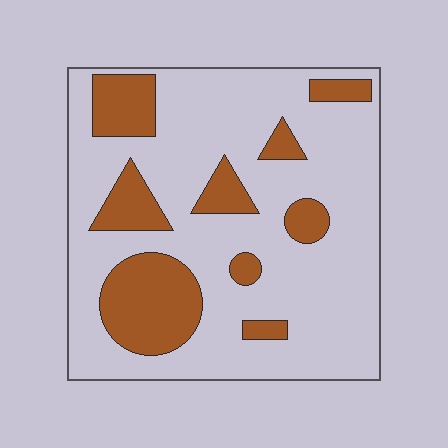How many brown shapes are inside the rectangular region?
9.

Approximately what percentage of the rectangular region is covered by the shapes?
Approximately 25%.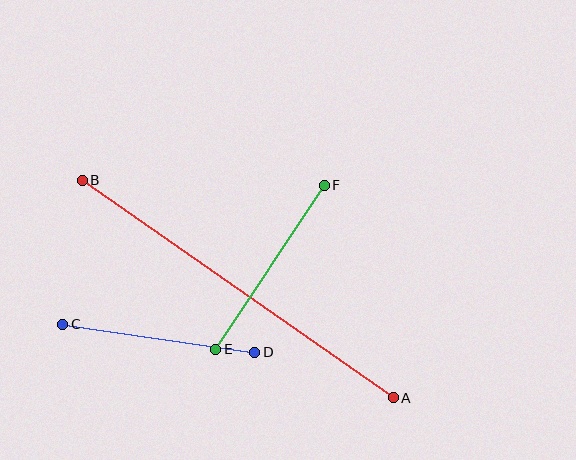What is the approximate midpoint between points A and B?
The midpoint is at approximately (238, 289) pixels.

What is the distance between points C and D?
The distance is approximately 194 pixels.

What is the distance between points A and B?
The distance is approximately 379 pixels.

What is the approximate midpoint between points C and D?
The midpoint is at approximately (159, 338) pixels.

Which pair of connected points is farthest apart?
Points A and B are farthest apart.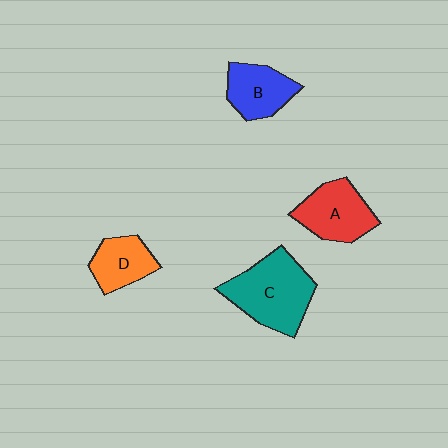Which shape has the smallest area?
Shape D (orange).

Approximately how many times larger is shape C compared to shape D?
Approximately 1.8 times.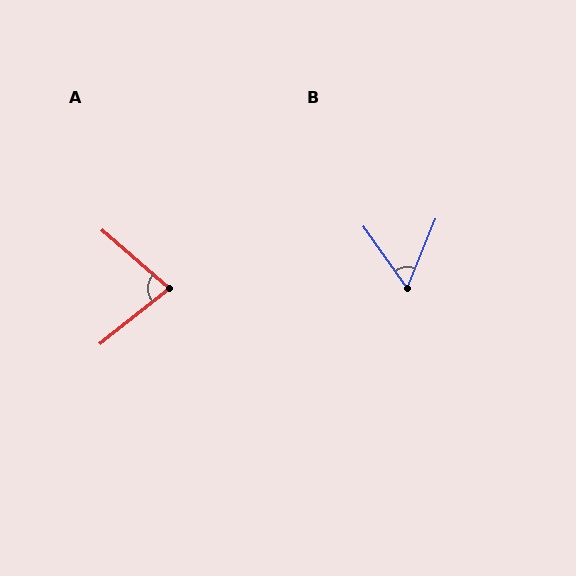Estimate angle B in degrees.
Approximately 58 degrees.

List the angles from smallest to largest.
B (58°), A (79°).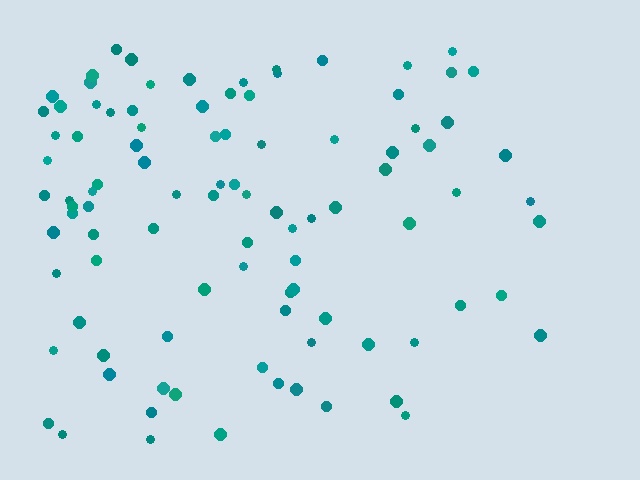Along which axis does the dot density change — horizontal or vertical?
Horizontal.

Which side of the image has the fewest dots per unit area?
The right.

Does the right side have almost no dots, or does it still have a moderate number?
Still a moderate number, just noticeably fewer than the left.